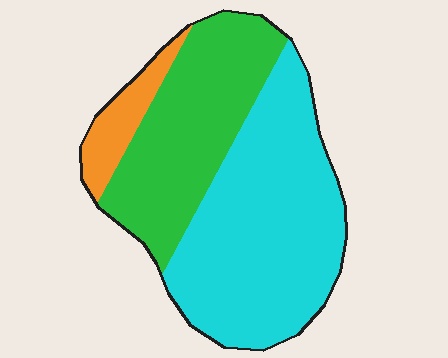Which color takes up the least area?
Orange, at roughly 10%.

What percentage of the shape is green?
Green covers 36% of the shape.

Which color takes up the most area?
Cyan, at roughly 55%.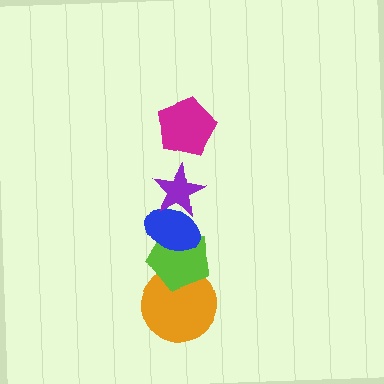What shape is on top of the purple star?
The magenta pentagon is on top of the purple star.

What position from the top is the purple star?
The purple star is 2nd from the top.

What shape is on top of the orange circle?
The lime pentagon is on top of the orange circle.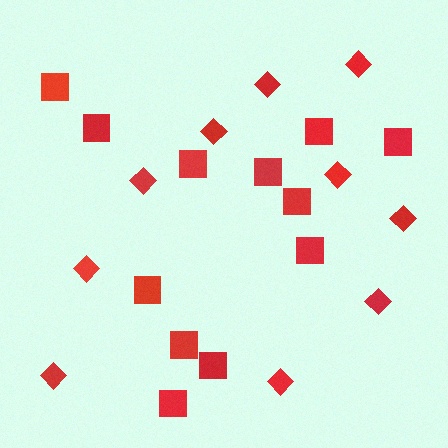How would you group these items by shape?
There are 2 groups: one group of squares (12) and one group of diamonds (10).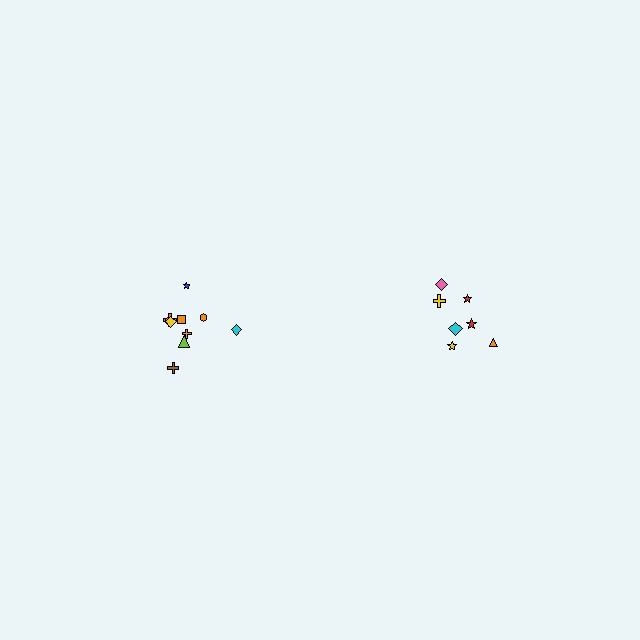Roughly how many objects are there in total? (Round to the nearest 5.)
Roughly 15 objects in total.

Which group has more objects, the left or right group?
The left group.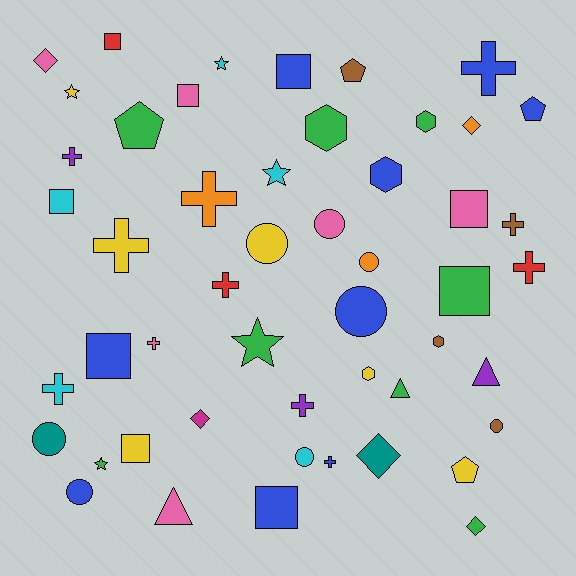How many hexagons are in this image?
There are 5 hexagons.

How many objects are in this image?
There are 50 objects.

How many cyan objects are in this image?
There are 5 cyan objects.